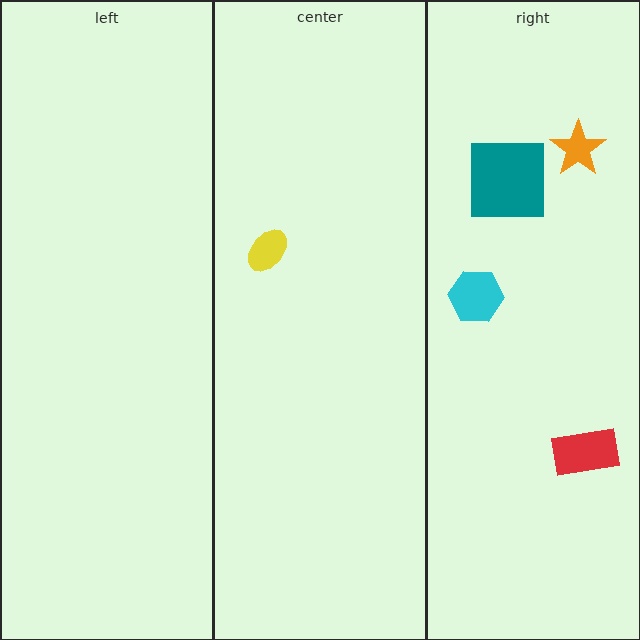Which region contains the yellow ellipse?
The center region.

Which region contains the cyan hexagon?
The right region.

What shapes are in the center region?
The yellow ellipse.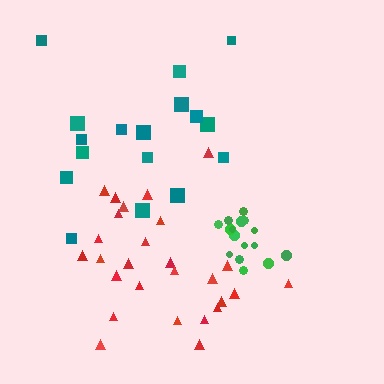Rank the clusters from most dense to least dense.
green, red, teal.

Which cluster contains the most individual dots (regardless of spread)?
Red (27).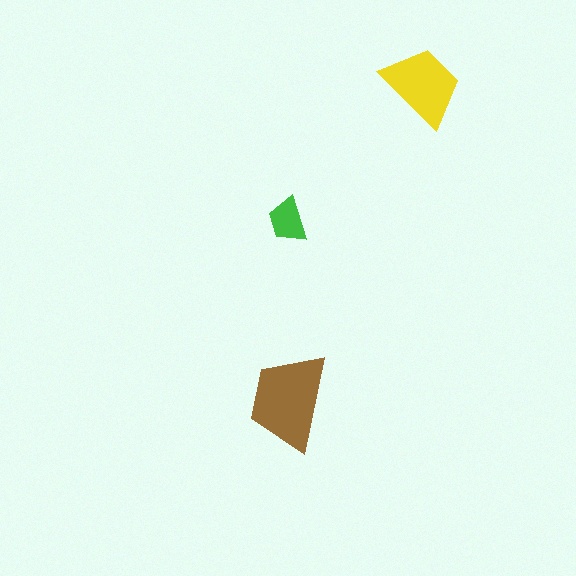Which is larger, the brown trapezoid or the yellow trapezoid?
The brown one.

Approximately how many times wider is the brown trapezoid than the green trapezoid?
About 2 times wider.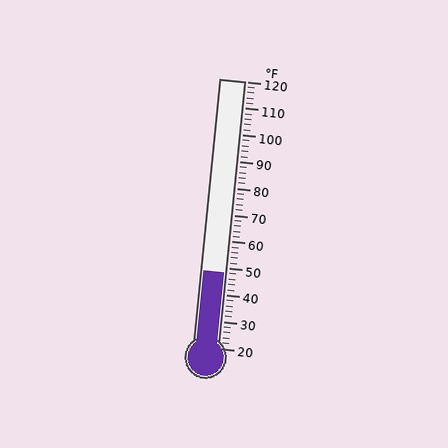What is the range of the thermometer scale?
The thermometer scale ranges from 20°F to 120°F.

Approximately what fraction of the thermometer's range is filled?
The thermometer is filled to approximately 30% of its range.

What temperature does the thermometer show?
The thermometer shows approximately 48°F.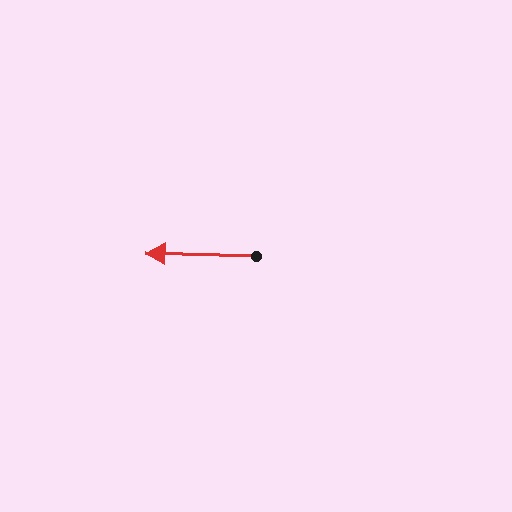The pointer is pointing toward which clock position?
Roughly 9 o'clock.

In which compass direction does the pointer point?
West.